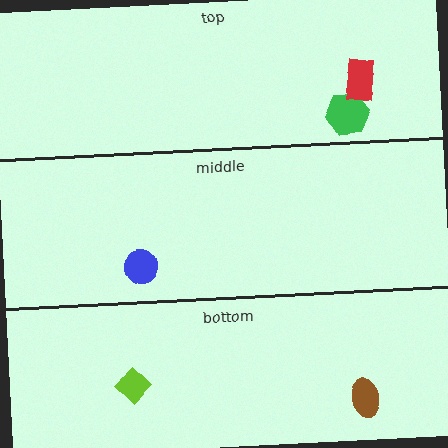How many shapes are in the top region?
2.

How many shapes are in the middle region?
1.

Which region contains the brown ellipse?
The bottom region.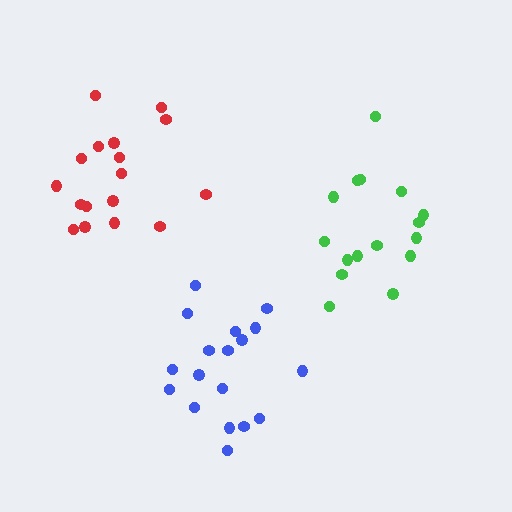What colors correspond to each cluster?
The clusters are colored: green, red, blue.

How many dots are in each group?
Group 1: 16 dots, Group 2: 17 dots, Group 3: 18 dots (51 total).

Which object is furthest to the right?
The green cluster is rightmost.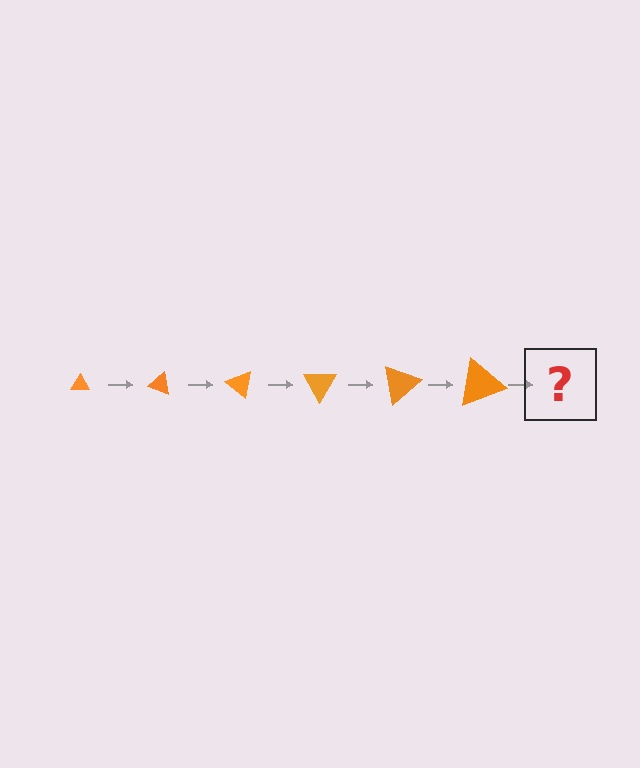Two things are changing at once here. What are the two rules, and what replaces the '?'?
The two rules are that the triangle grows larger each step and it rotates 20 degrees each step. The '?' should be a triangle, larger than the previous one and rotated 120 degrees from the start.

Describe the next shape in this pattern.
It should be a triangle, larger than the previous one and rotated 120 degrees from the start.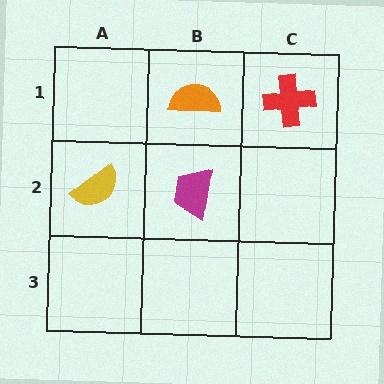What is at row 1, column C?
A red cross.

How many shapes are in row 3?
0 shapes.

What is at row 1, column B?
An orange semicircle.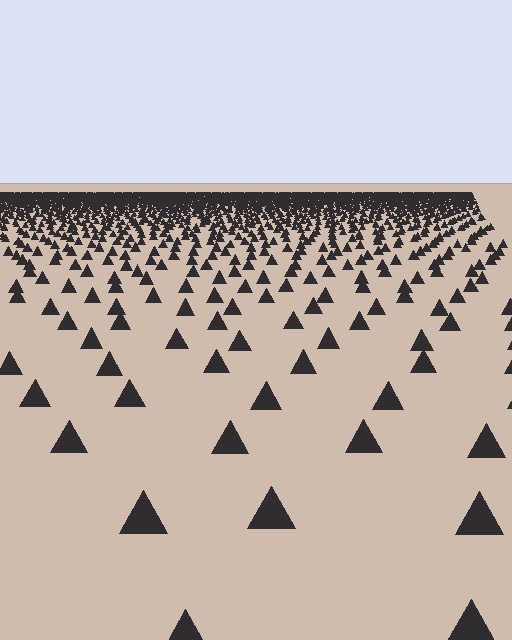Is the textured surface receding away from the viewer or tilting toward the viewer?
The surface is receding away from the viewer. Texture elements get smaller and denser toward the top.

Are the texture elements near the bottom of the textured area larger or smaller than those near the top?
Larger. Near the bottom, elements are closer to the viewer and appear at a bigger on-screen size.